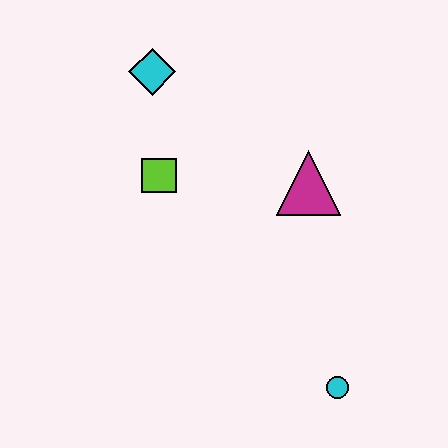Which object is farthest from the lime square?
The cyan circle is farthest from the lime square.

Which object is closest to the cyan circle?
The magenta triangle is closest to the cyan circle.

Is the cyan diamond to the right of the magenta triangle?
No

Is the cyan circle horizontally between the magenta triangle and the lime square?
No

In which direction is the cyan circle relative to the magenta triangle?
The cyan circle is below the magenta triangle.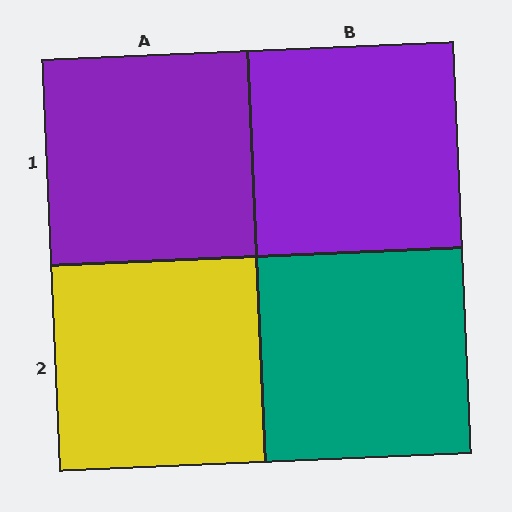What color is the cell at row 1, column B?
Purple.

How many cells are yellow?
1 cell is yellow.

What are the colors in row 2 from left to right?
Yellow, teal.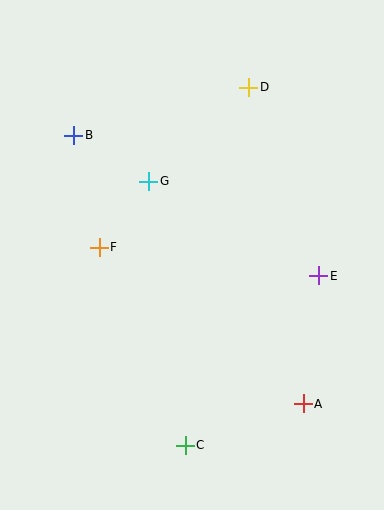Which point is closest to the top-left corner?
Point B is closest to the top-left corner.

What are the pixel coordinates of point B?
Point B is at (74, 135).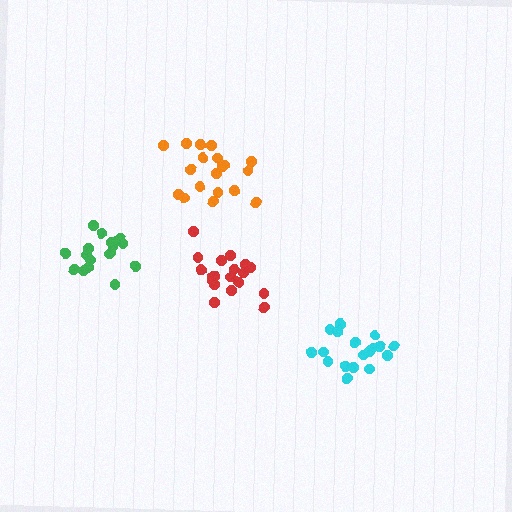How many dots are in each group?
Group 1: 20 dots, Group 2: 17 dots, Group 3: 18 dots, Group 4: 19 dots (74 total).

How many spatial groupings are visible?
There are 4 spatial groupings.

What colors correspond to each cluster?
The clusters are colored: orange, green, cyan, red.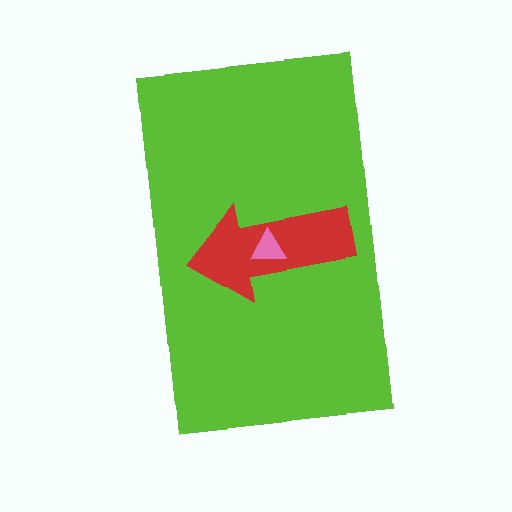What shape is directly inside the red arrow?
The pink triangle.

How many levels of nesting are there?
3.